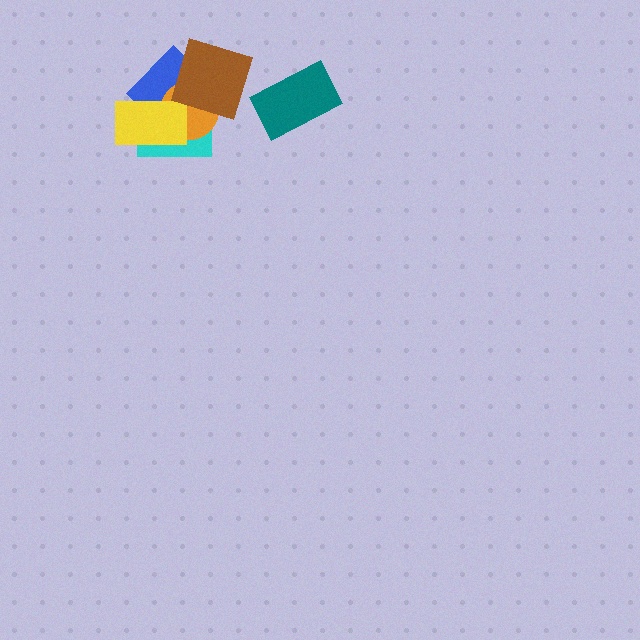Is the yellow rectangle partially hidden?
No, no other shape covers it.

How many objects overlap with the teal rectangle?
0 objects overlap with the teal rectangle.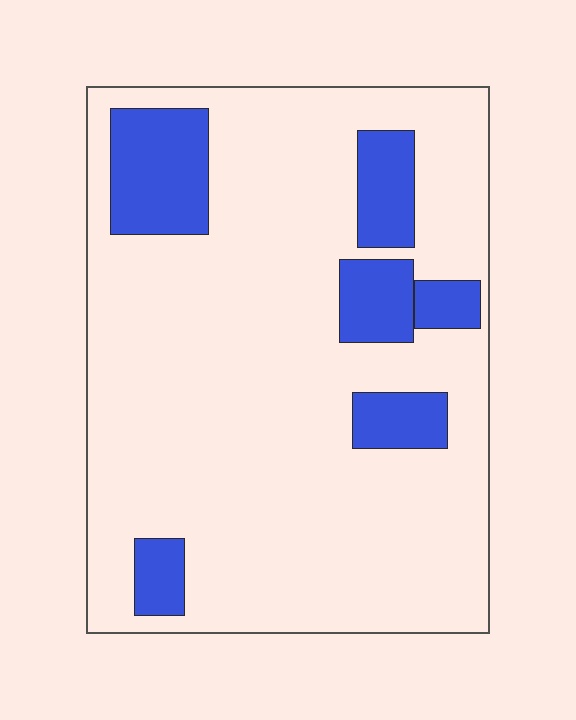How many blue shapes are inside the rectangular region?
6.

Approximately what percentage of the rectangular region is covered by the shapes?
Approximately 15%.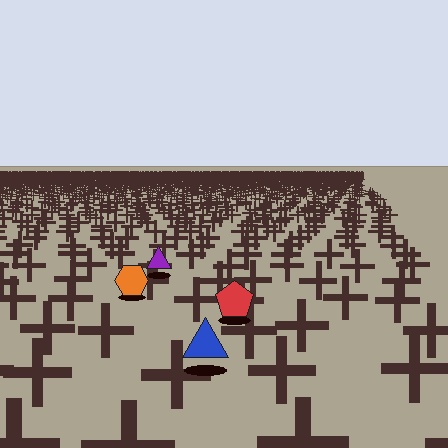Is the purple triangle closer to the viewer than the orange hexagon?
No. The orange hexagon is closer — you can tell from the texture gradient: the ground texture is coarser near it.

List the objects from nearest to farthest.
From nearest to farthest: the blue triangle, the red pentagon, the orange hexagon, the purple triangle.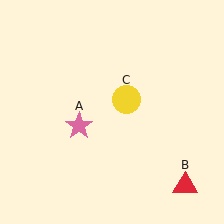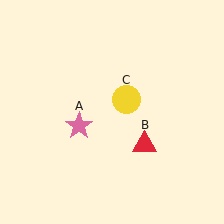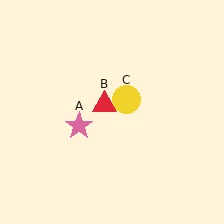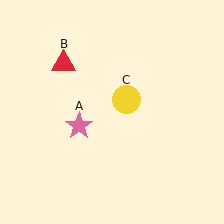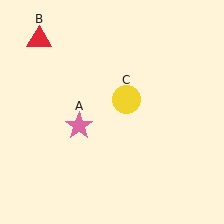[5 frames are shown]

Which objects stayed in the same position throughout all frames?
Pink star (object A) and yellow circle (object C) remained stationary.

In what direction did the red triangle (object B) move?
The red triangle (object B) moved up and to the left.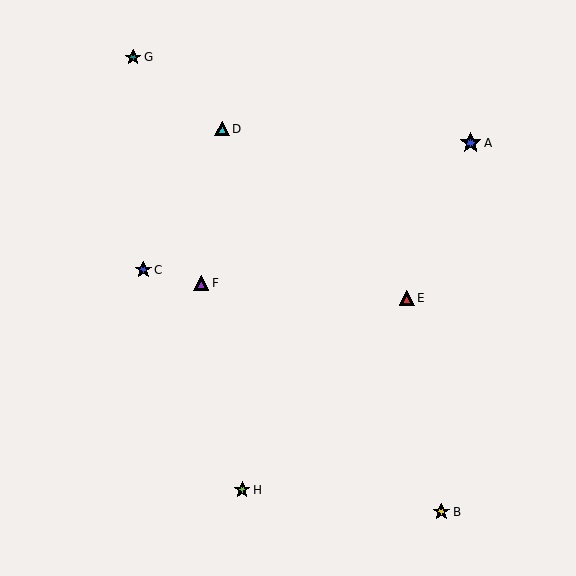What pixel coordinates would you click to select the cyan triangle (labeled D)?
Click at (222, 129) to select the cyan triangle D.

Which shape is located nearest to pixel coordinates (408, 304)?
The red triangle (labeled E) at (407, 298) is nearest to that location.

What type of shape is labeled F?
Shape F is a purple triangle.